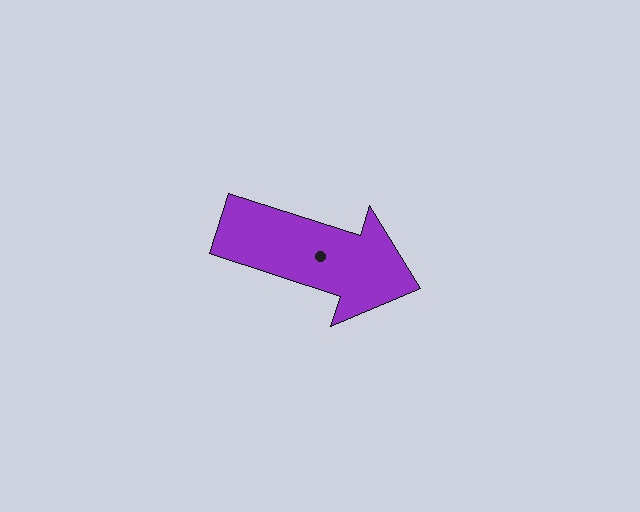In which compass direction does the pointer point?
East.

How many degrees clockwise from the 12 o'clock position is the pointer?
Approximately 108 degrees.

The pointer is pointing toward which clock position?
Roughly 4 o'clock.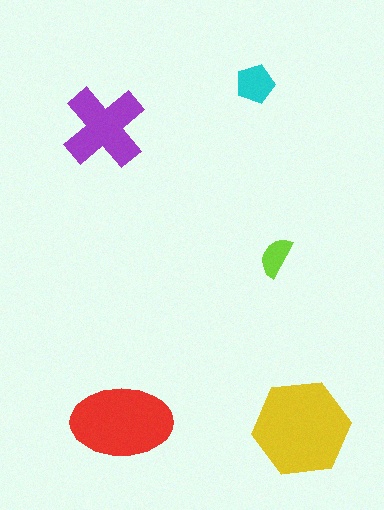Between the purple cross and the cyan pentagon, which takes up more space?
The purple cross.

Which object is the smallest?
The lime semicircle.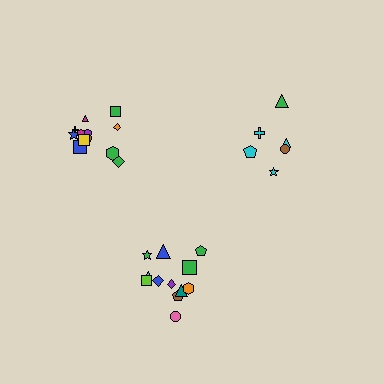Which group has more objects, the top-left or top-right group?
The top-left group.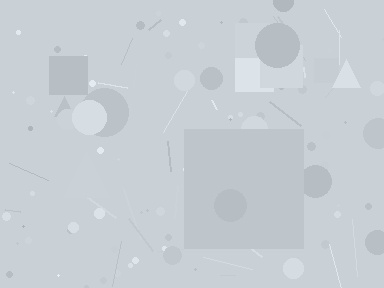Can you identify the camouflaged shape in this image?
The camouflaged shape is a square.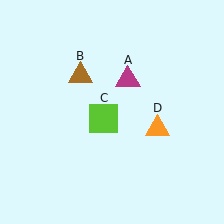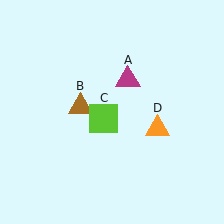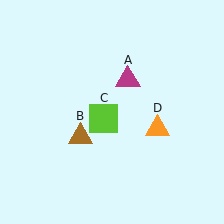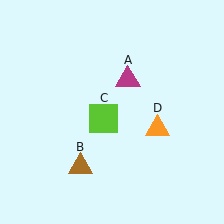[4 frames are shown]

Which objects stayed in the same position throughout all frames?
Magenta triangle (object A) and lime square (object C) and orange triangle (object D) remained stationary.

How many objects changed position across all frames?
1 object changed position: brown triangle (object B).